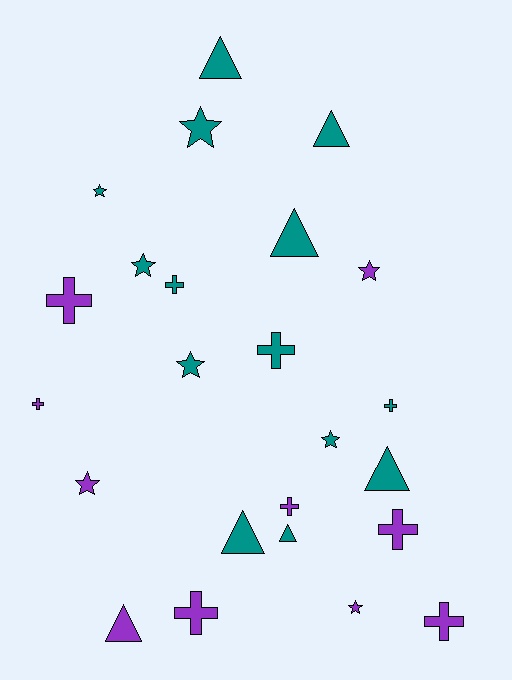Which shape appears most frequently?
Cross, with 9 objects.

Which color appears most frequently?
Teal, with 14 objects.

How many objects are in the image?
There are 24 objects.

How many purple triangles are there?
There is 1 purple triangle.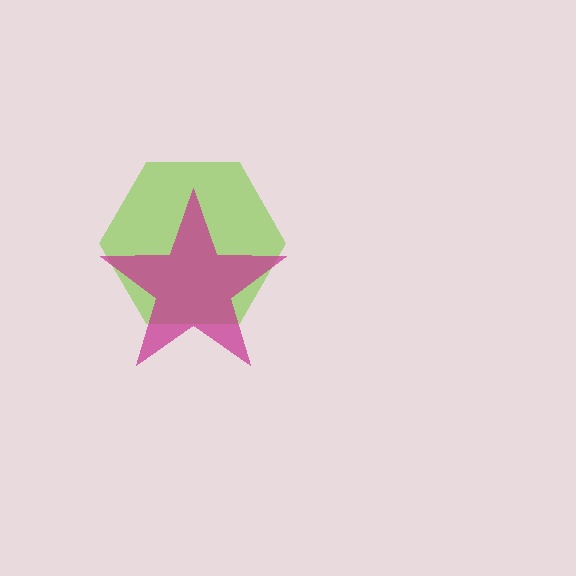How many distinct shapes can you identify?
There are 2 distinct shapes: a lime hexagon, a magenta star.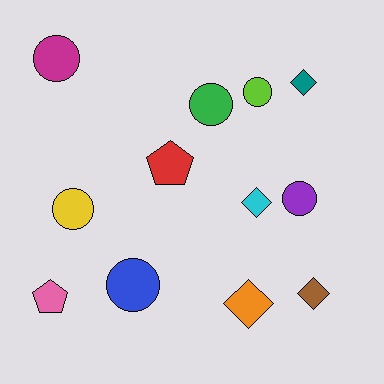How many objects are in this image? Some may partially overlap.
There are 12 objects.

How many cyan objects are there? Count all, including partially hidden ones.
There is 1 cyan object.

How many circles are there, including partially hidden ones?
There are 6 circles.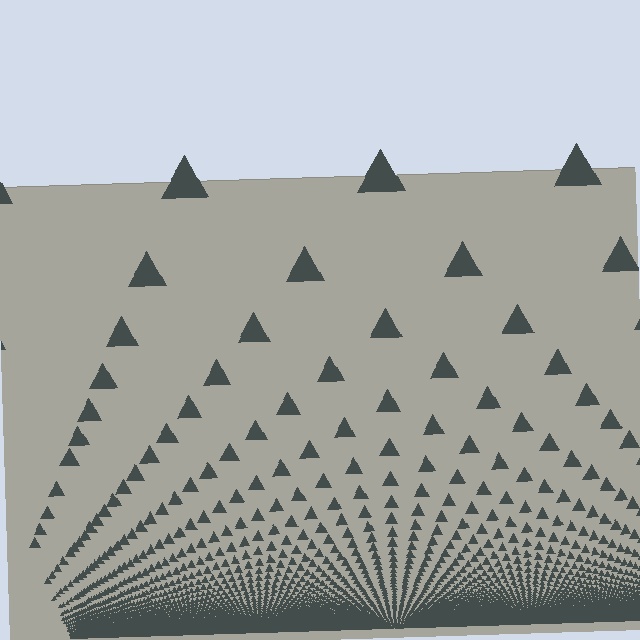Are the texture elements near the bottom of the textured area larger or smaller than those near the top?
Smaller. The gradient is inverted — elements near the bottom are smaller and denser.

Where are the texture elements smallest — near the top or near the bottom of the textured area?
Near the bottom.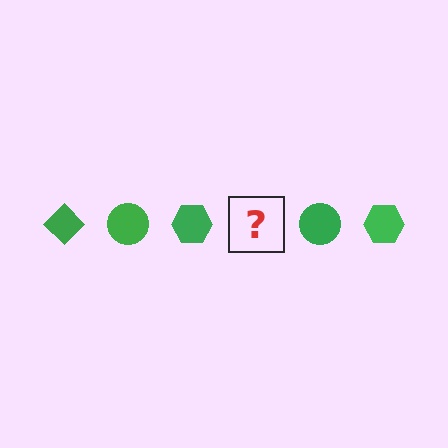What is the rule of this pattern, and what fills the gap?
The rule is that the pattern cycles through diamond, circle, hexagon shapes in green. The gap should be filled with a green diamond.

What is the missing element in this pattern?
The missing element is a green diamond.